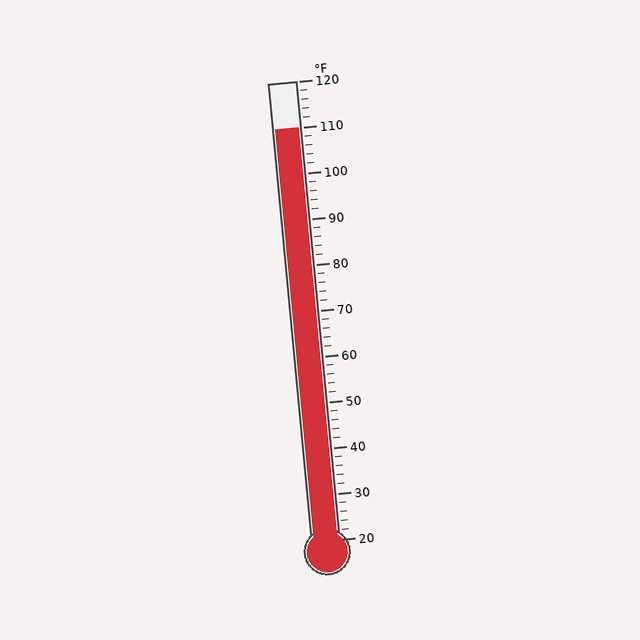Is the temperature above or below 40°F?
The temperature is above 40°F.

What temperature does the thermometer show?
The thermometer shows approximately 110°F.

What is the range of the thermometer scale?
The thermometer scale ranges from 20°F to 120°F.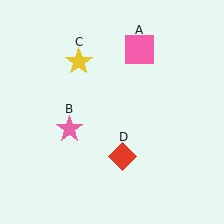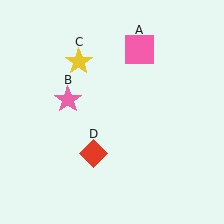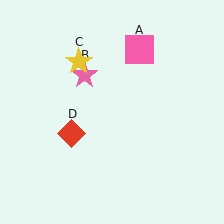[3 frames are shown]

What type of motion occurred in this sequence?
The pink star (object B), red diamond (object D) rotated clockwise around the center of the scene.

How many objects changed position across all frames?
2 objects changed position: pink star (object B), red diamond (object D).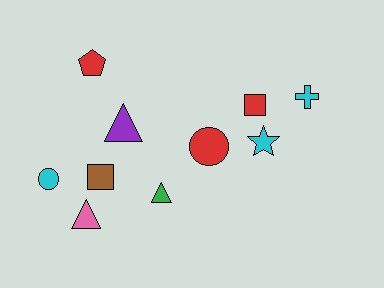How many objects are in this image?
There are 10 objects.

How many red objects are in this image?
There are 3 red objects.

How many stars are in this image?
There is 1 star.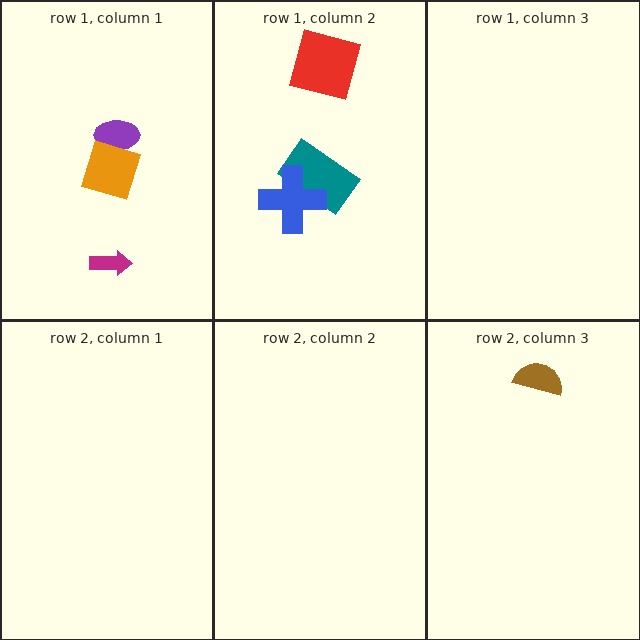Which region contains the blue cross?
The row 1, column 2 region.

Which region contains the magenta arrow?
The row 1, column 1 region.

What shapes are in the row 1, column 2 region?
The teal rectangle, the blue cross, the red square.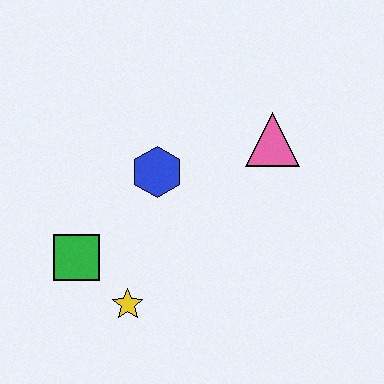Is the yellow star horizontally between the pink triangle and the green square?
Yes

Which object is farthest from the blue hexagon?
The yellow star is farthest from the blue hexagon.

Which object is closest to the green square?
The yellow star is closest to the green square.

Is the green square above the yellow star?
Yes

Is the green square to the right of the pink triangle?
No